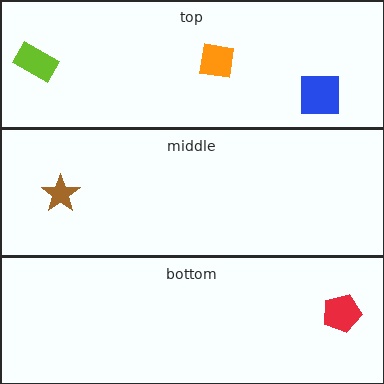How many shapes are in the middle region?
1.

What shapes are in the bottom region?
The red pentagon.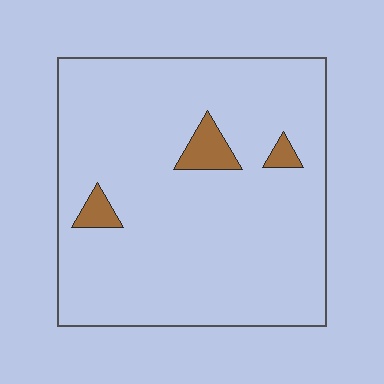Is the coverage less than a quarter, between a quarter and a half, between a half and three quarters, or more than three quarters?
Less than a quarter.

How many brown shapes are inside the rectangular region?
3.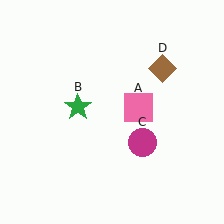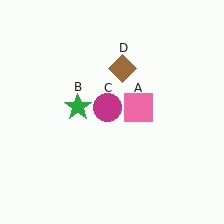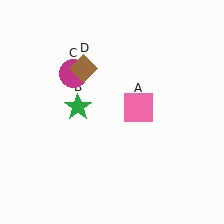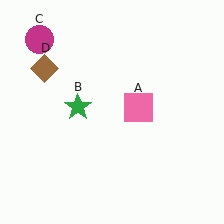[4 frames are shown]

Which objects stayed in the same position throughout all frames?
Pink square (object A) and green star (object B) remained stationary.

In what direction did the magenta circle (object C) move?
The magenta circle (object C) moved up and to the left.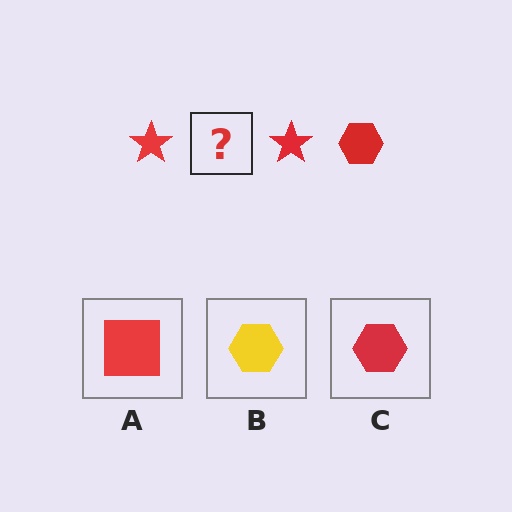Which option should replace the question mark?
Option C.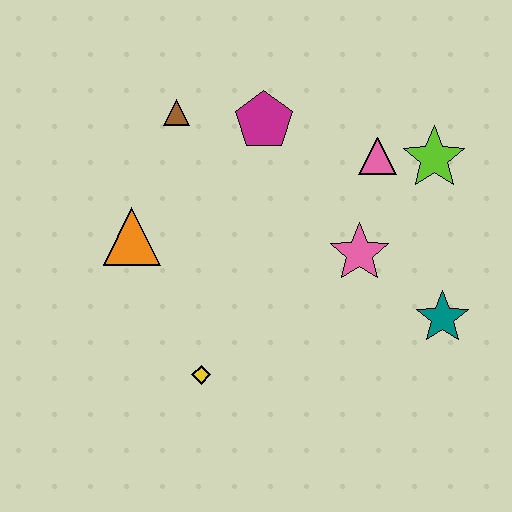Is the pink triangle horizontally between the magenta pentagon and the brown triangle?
No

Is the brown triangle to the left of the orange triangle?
No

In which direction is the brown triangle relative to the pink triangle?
The brown triangle is to the left of the pink triangle.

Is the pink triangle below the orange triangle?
No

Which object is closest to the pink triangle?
The lime star is closest to the pink triangle.